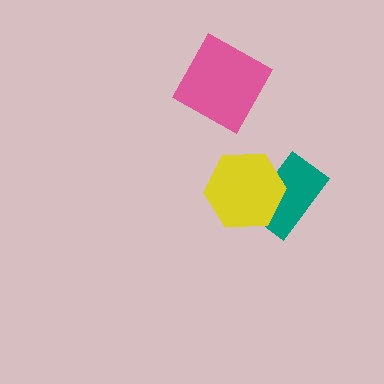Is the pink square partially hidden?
No, no other shape covers it.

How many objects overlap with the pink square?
0 objects overlap with the pink square.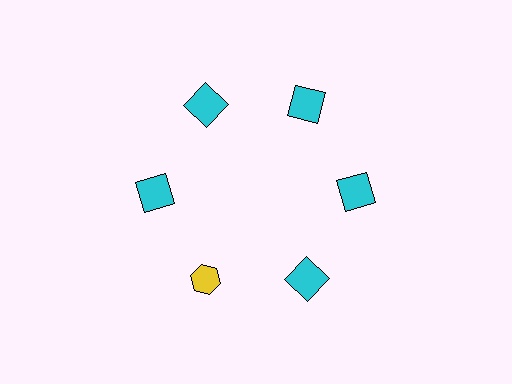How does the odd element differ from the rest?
It differs in both color (yellow instead of cyan) and shape (hexagon instead of square).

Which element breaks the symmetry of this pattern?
The yellow hexagon at roughly the 7 o'clock position breaks the symmetry. All other shapes are cyan squares.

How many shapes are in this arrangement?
There are 6 shapes arranged in a ring pattern.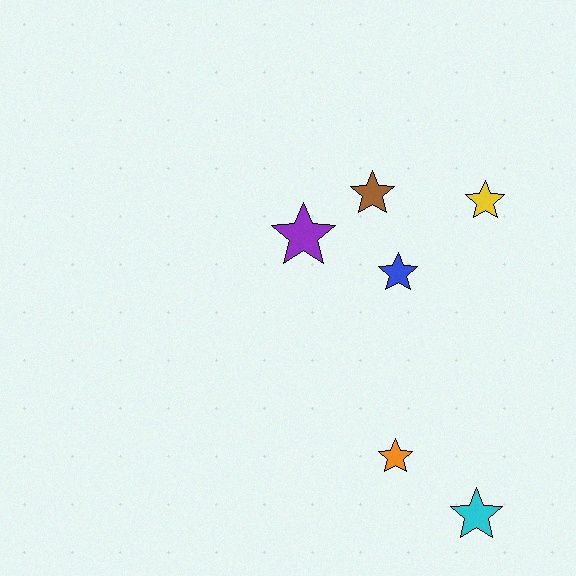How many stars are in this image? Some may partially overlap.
There are 6 stars.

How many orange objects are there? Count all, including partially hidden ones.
There is 1 orange object.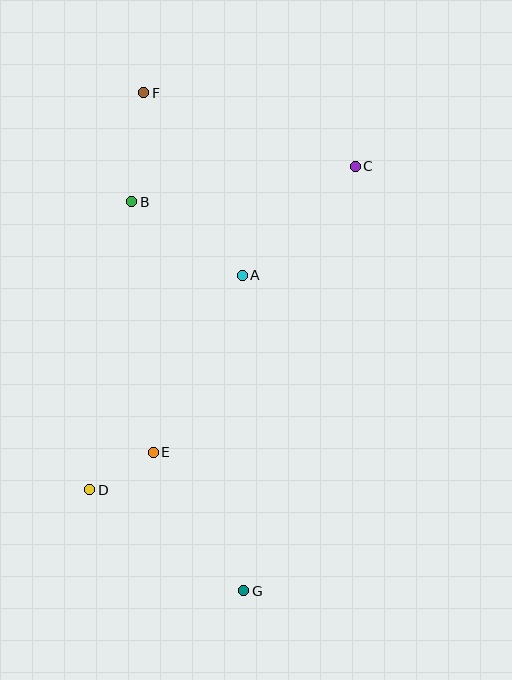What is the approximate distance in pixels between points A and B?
The distance between A and B is approximately 133 pixels.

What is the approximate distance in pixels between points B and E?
The distance between B and E is approximately 251 pixels.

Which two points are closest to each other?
Points D and E are closest to each other.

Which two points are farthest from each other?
Points F and G are farthest from each other.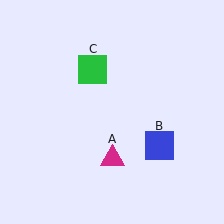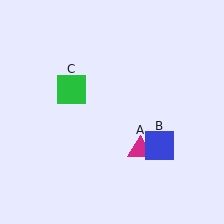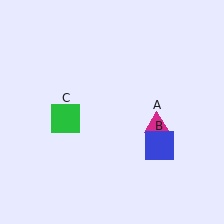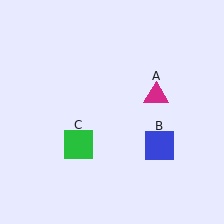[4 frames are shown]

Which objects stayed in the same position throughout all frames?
Blue square (object B) remained stationary.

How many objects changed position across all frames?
2 objects changed position: magenta triangle (object A), green square (object C).